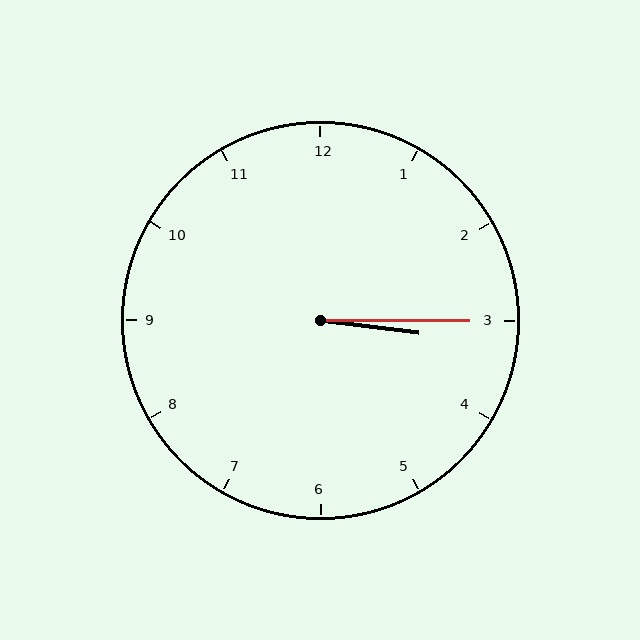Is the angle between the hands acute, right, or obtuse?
It is acute.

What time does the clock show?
3:15.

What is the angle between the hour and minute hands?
Approximately 8 degrees.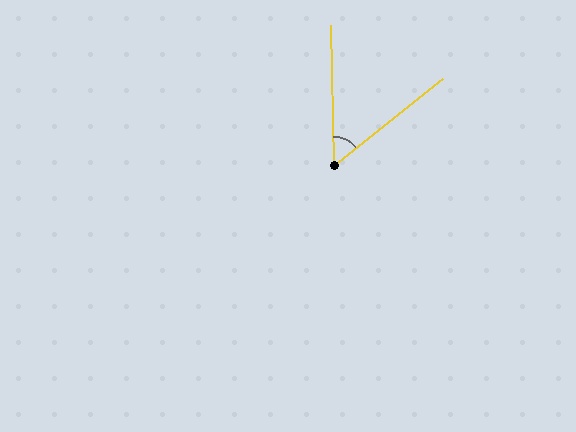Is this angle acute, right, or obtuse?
It is acute.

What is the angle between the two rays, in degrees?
Approximately 53 degrees.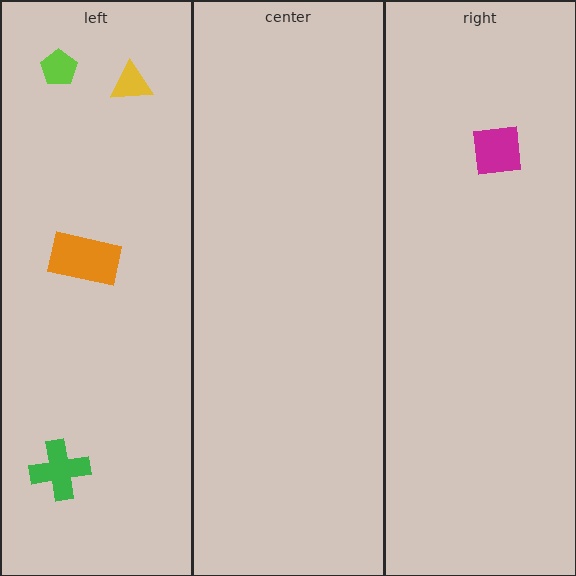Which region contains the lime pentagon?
The left region.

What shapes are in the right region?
The magenta square.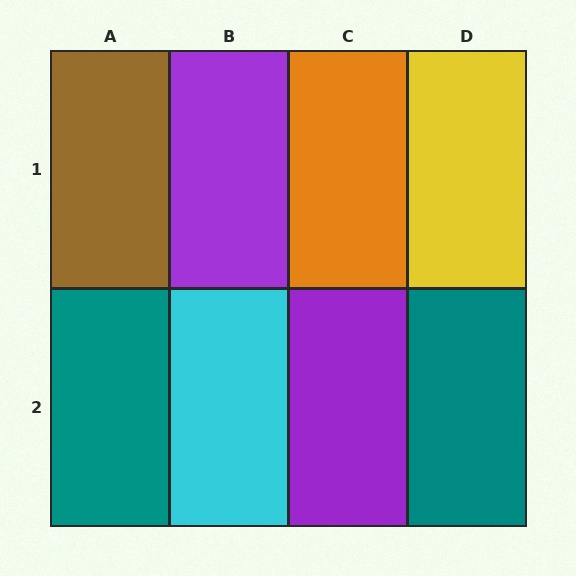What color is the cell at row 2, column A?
Teal.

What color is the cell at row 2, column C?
Purple.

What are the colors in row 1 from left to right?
Brown, purple, orange, yellow.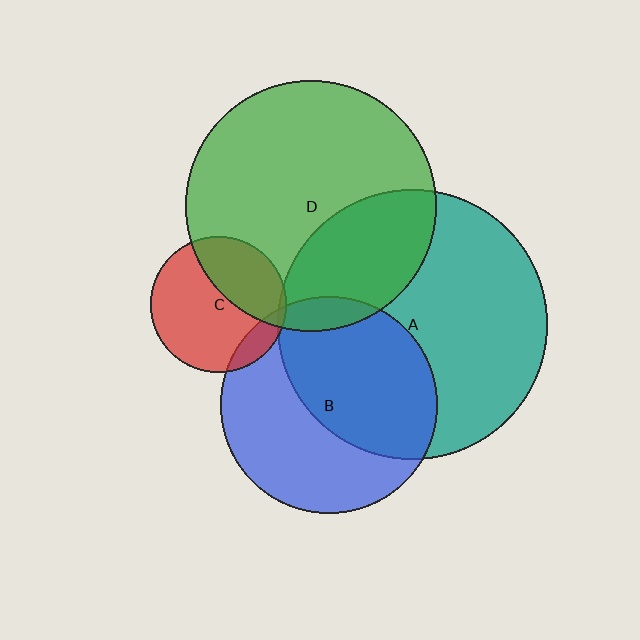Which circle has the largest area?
Circle A (teal).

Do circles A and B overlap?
Yes.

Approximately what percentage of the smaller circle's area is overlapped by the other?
Approximately 50%.